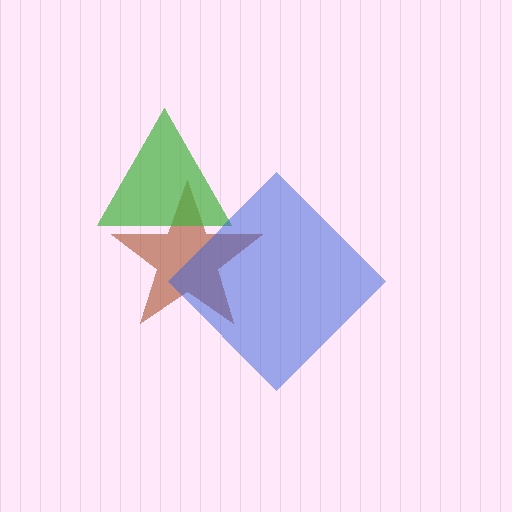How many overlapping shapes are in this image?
There are 3 overlapping shapes in the image.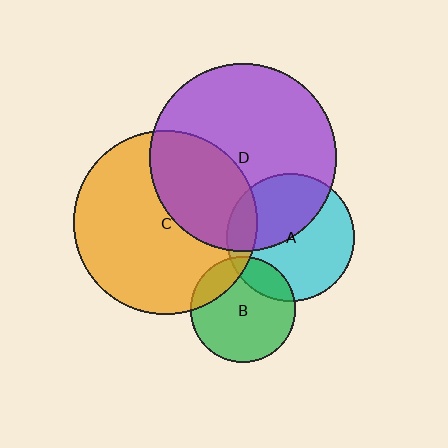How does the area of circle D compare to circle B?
Approximately 3.2 times.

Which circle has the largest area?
Circle D (purple).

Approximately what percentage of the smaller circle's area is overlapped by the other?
Approximately 20%.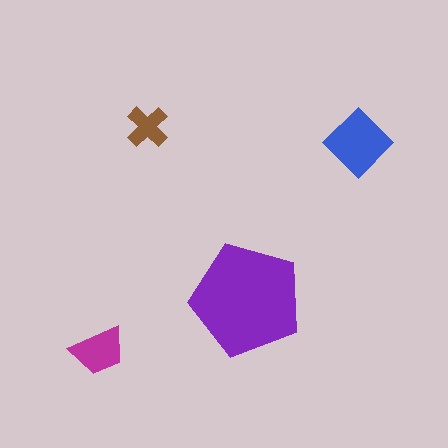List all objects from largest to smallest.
The purple pentagon, the blue diamond, the magenta trapezoid, the brown cross.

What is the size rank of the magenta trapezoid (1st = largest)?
3rd.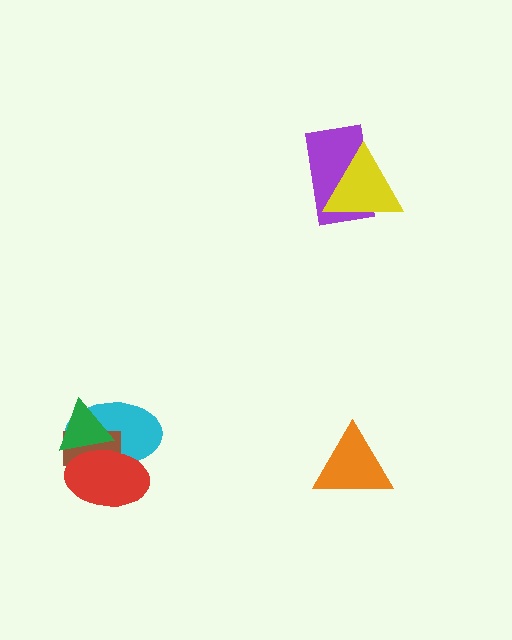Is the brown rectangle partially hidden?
Yes, it is partially covered by another shape.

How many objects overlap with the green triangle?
3 objects overlap with the green triangle.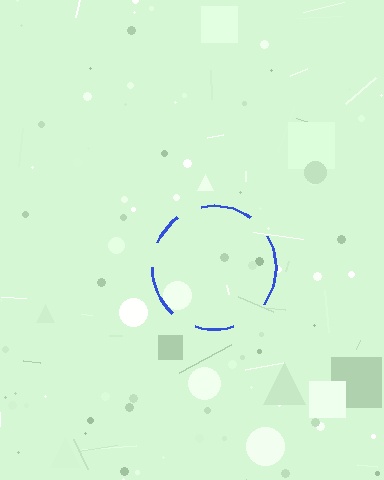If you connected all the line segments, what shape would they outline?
They would outline a circle.